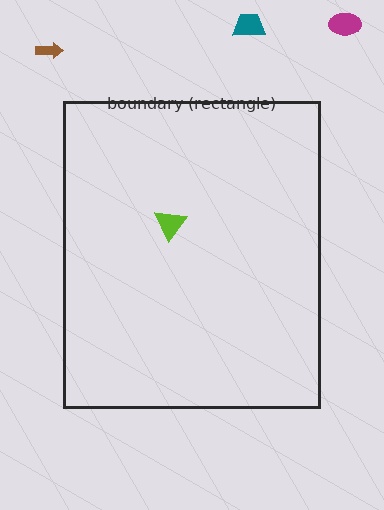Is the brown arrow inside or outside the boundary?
Outside.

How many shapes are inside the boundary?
1 inside, 3 outside.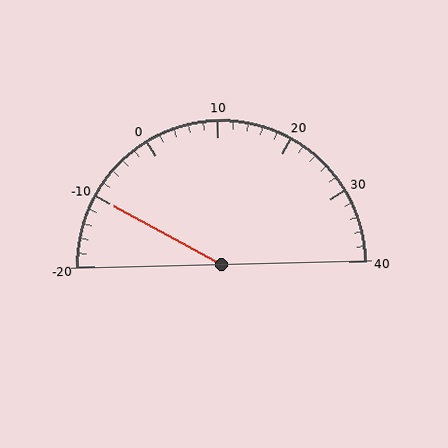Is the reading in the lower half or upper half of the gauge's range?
The reading is in the lower half of the range (-20 to 40).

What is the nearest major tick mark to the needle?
The nearest major tick mark is -10.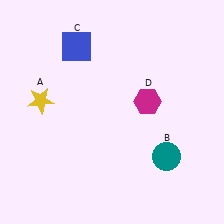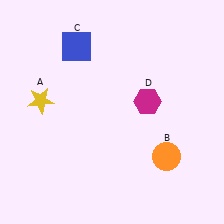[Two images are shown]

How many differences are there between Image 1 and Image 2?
There is 1 difference between the two images.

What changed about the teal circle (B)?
In Image 1, B is teal. In Image 2, it changed to orange.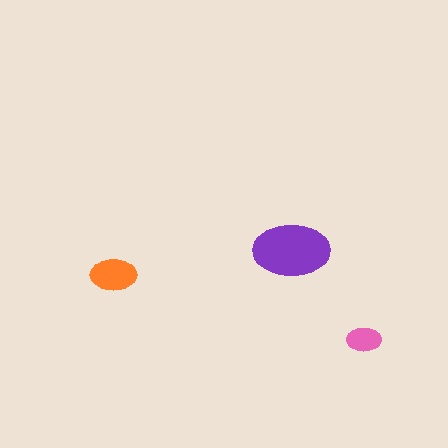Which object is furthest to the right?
The pink ellipse is rightmost.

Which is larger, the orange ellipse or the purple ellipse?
The purple one.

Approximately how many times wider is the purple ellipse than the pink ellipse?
About 2 times wider.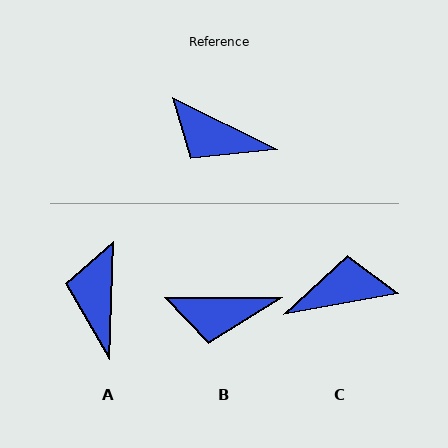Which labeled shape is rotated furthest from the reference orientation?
C, about 143 degrees away.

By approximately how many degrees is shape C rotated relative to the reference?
Approximately 143 degrees clockwise.